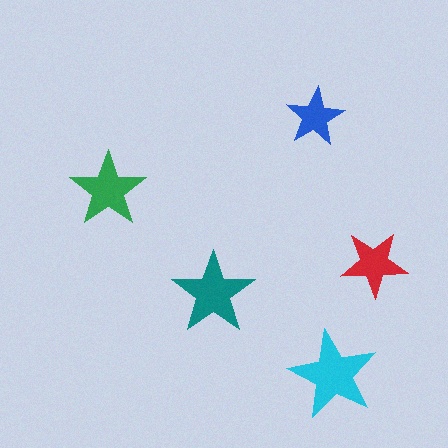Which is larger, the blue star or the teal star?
The teal one.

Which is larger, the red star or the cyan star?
The cyan one.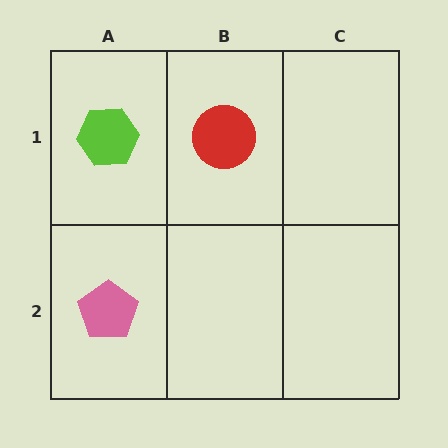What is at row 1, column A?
A lime hexagon.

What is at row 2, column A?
A pink pentagon.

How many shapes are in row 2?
1 shape.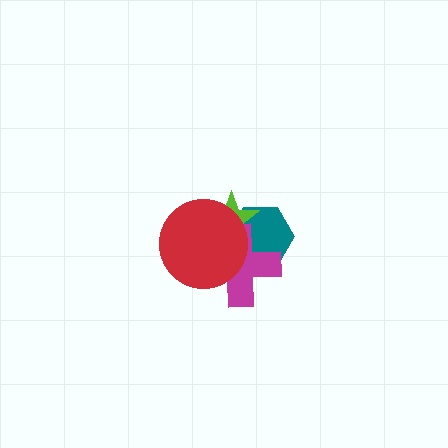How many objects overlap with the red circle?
3 objects overlap with the red circle.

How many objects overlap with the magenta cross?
3 objects overlap with the magenta cross.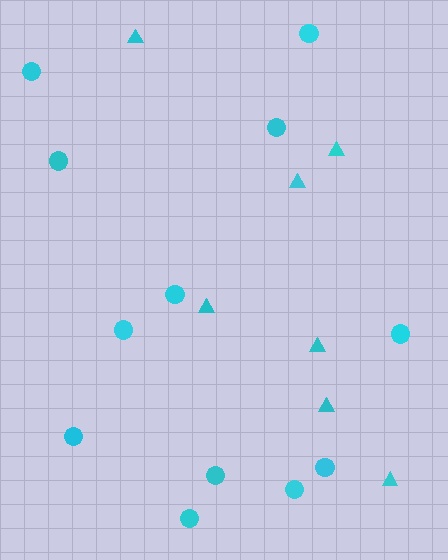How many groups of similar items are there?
There are 2 groups: one group of circles (12) and one group of triangles (7).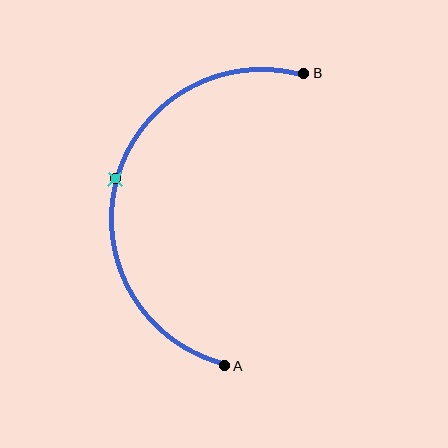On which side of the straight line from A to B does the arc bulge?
The arc bulges to the left of the straight line connecting A and B.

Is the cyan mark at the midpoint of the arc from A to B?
Yes. The cyan mark lies on the arc at equal arc-length from both A and B — it is the arc midpoint.